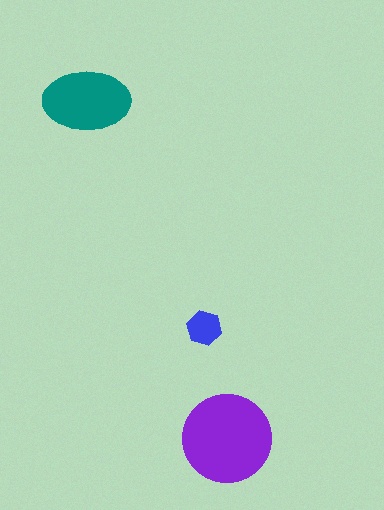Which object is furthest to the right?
The purple circle is rightmost.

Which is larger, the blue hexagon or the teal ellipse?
The teal ellipse.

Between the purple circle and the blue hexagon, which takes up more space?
The purple circle.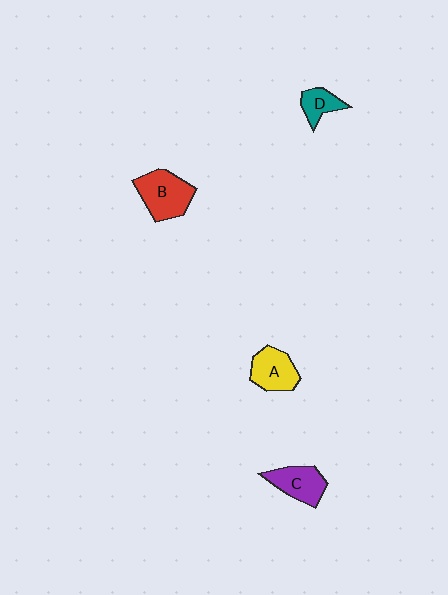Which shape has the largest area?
Shape B (red).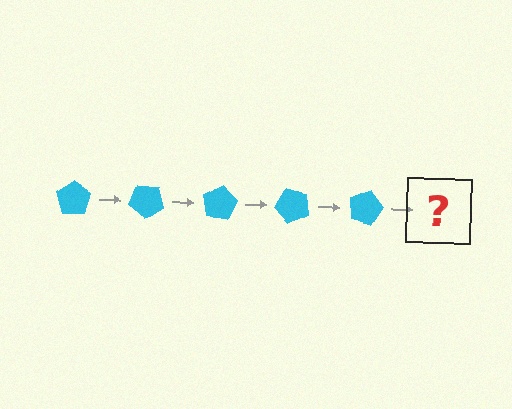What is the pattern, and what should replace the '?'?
The pattern is that the pentagon rotates 40 degrees each step. The '?' should be a cyan pentagon rotated 200 degrees.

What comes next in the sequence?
The next element should be a cyan pentagon rotated 200 degrees.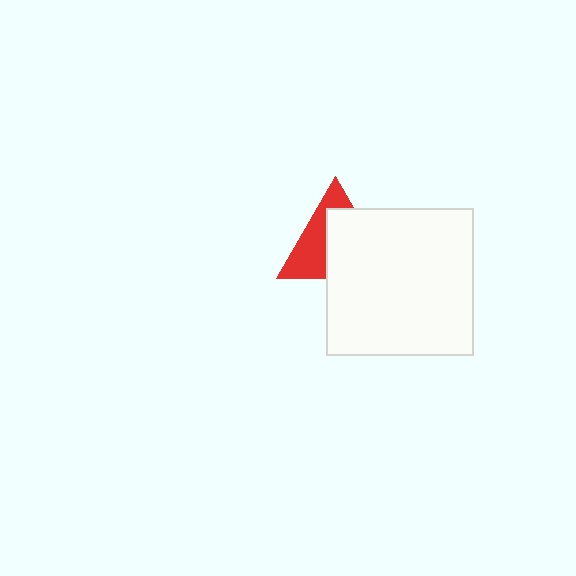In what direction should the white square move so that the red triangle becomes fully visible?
The white square should move toward the lower-right. That is the shortest direction to clear the overlap and leave the red triangle fully visible.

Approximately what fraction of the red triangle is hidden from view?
Roughly 57% of the red triangle is hidden behind the white square.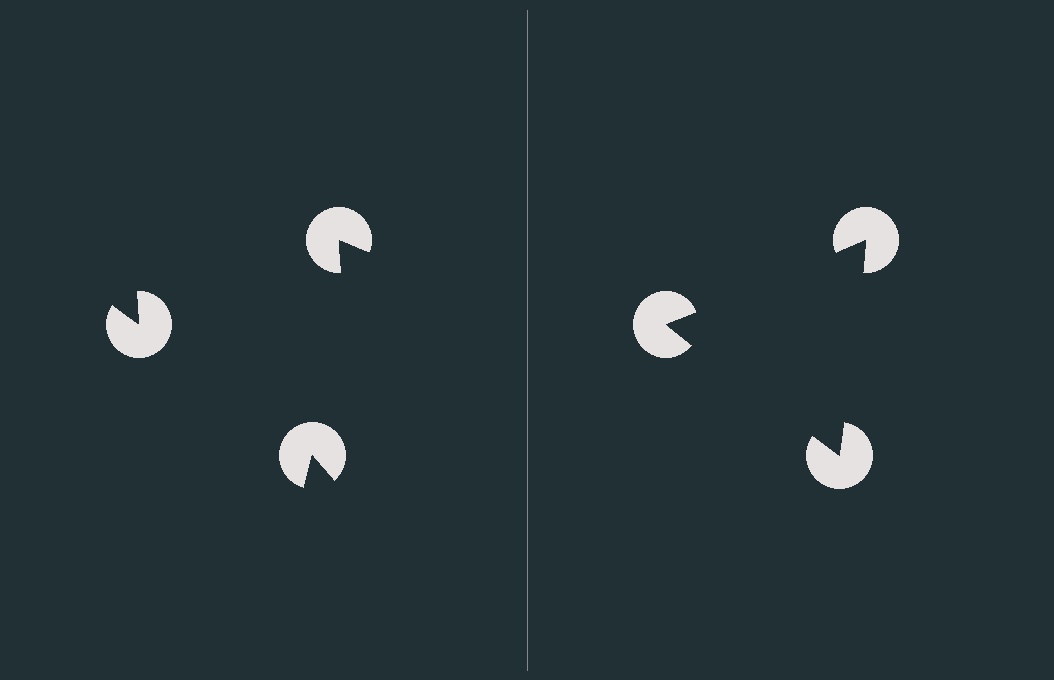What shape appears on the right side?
An illusory triangle.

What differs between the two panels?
The pac-man discs are positioned identically on both sides; only the wedge orientations differ. On the right they align to a triangle; on the left they are misaligned.